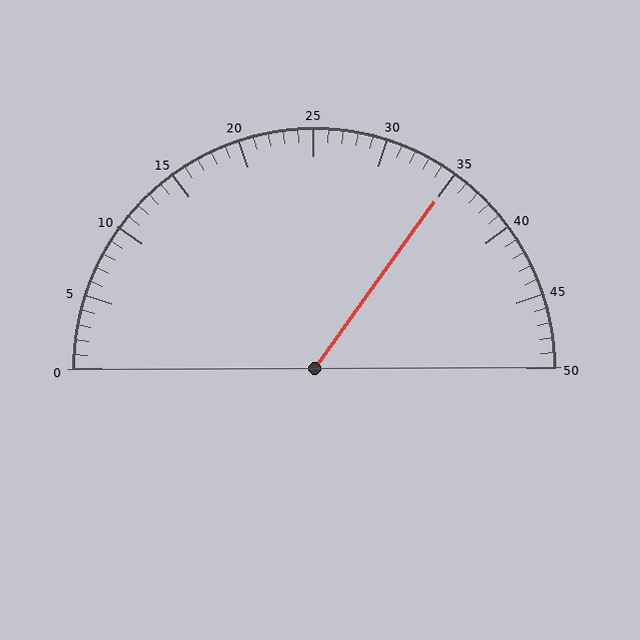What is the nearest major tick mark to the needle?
The nearest major tick mark is 35.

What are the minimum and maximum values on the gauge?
The gauge ranges from 0 to 50.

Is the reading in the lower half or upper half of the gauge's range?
The reading is in the upper half of the range (0 to 50).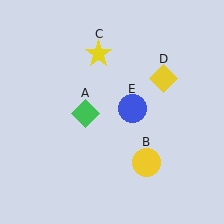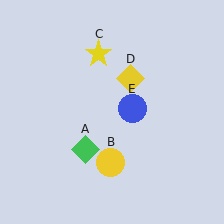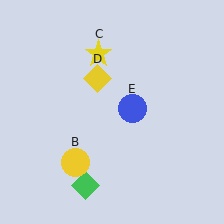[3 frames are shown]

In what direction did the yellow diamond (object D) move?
The yellow diamond (object D) moved left.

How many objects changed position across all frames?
3 objects changed position: green diamond (object A), yellow circle (object B), yellow diamond (object D).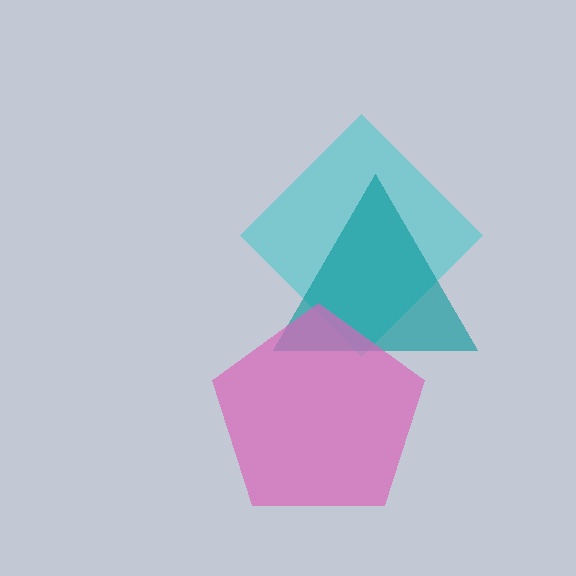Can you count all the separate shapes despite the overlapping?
Yes, there are 3 separate shapes.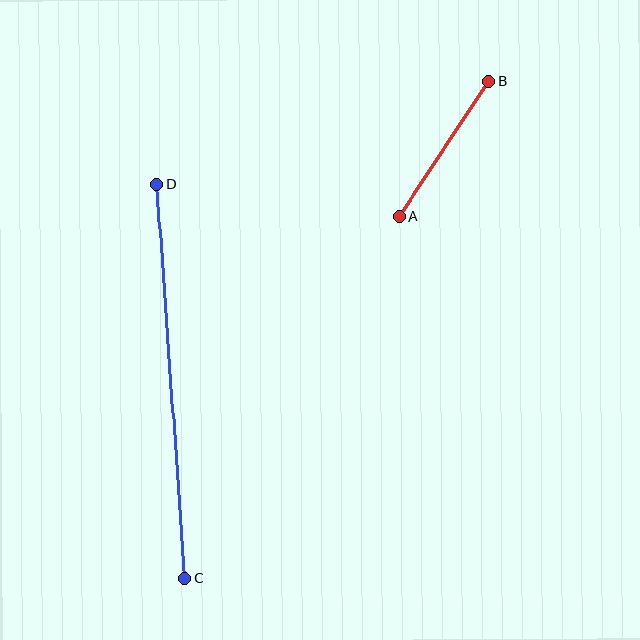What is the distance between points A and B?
The distance is approximately 161 pixels.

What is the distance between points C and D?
The distance is approximately 395 pixels.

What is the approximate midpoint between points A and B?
The midpoint is at approximately (444, 149) pixels.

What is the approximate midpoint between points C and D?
The midpoint is at approximately (171, 381) pixels.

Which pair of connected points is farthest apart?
Points C and D are farthest apart.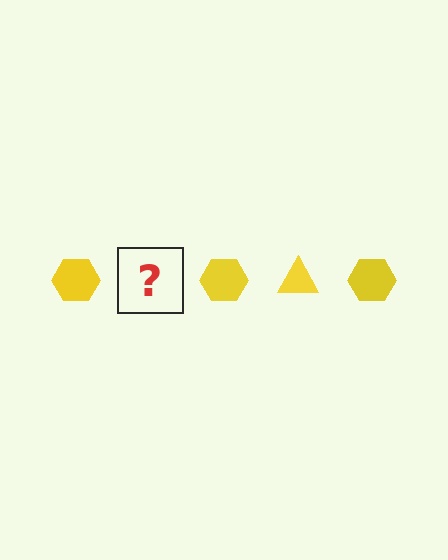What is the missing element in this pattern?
The missing element is a yellow triangle.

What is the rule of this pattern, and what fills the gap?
The rule is that the pattern cycles through hexagon, triangle shapes in yellow. The gap should be filled with a yellow triangle.